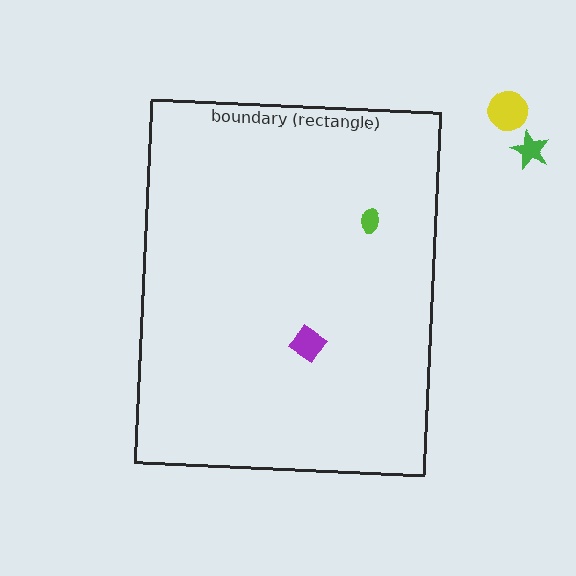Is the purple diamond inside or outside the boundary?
Inside.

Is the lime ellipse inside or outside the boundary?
Inside.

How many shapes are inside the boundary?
2 inside, 2 outside.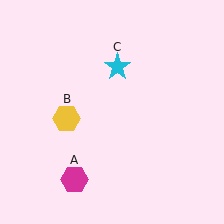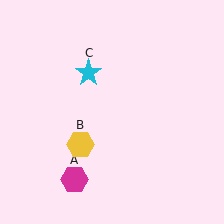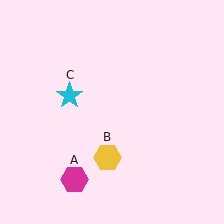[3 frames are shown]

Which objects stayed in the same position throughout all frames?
Magenta hexagon (object A) remained stationary.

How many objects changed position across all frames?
2 objects changed position: yellow hexagon (object B), cyan star (object C).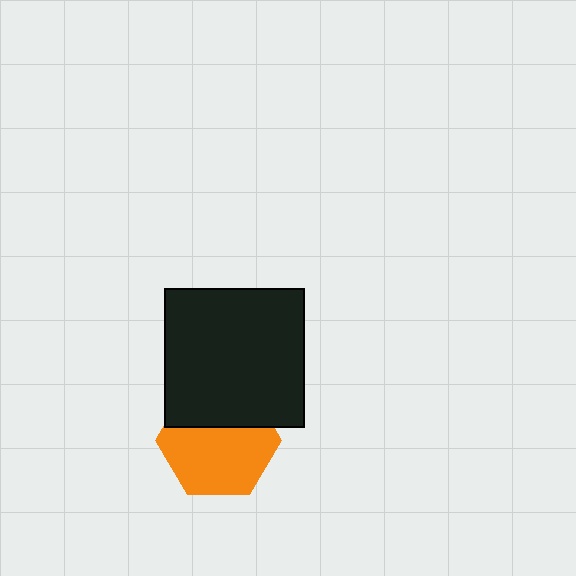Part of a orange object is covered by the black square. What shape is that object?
It is a hexagon.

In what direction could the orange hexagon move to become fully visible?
The orange hexagon could move down. That would shift it out from behind the black square entirely.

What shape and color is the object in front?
The object in front is a black square.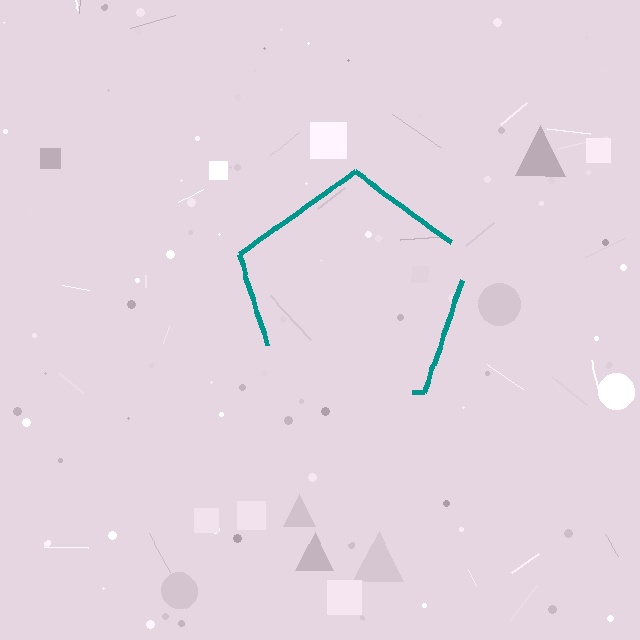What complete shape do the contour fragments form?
The contour fragments form a pentagon.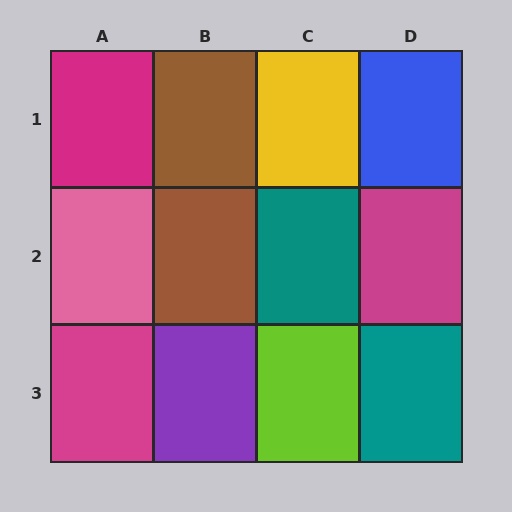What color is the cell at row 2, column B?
Brown.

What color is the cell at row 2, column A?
Pink.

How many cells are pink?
1 cell is pink.